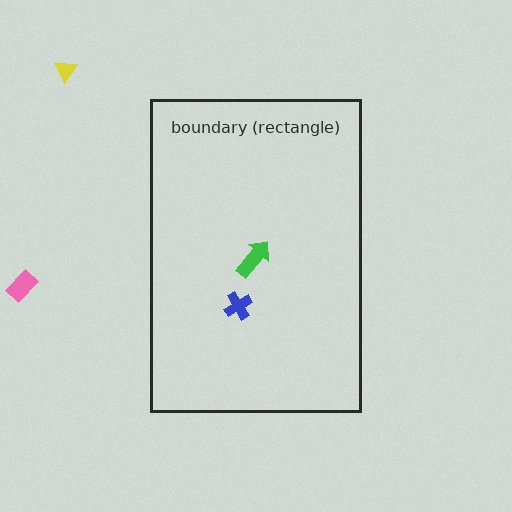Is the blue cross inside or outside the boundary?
Inside.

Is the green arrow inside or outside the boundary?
Inside.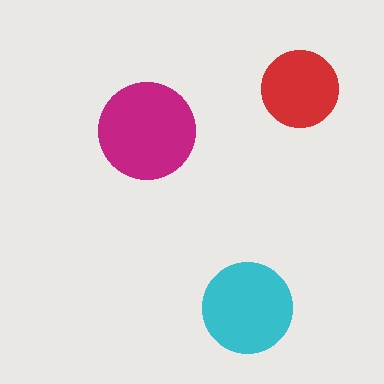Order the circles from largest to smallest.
the magenta one, the cyan one, the red one.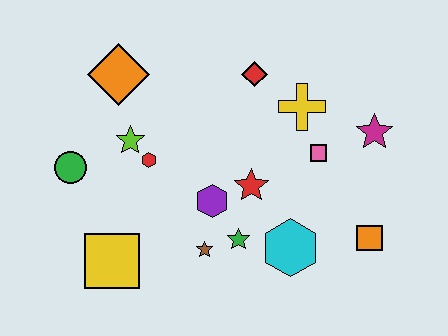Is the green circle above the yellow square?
Yes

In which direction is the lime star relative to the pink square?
The lime star is to the left of the pink square.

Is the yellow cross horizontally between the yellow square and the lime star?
No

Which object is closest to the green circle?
The lime star is closest to the green circle.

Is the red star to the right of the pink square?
No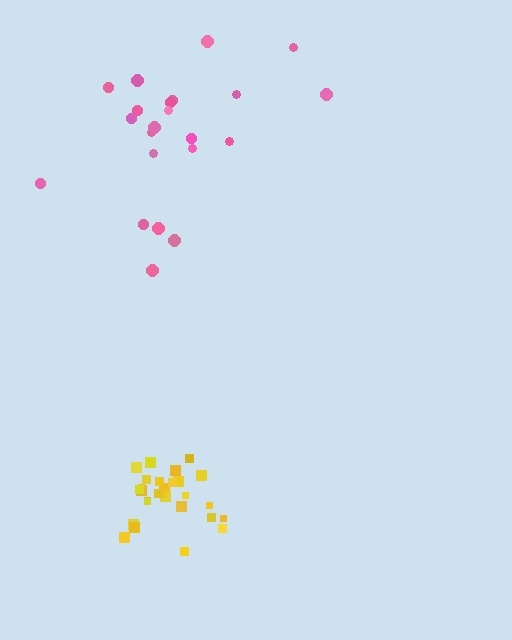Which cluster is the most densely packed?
Yellow.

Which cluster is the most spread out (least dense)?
Pink.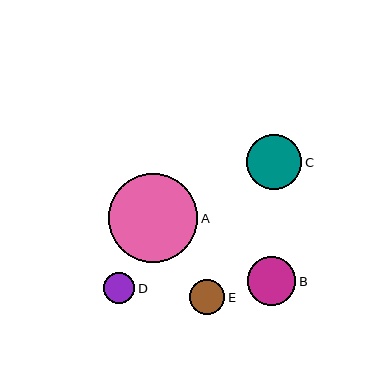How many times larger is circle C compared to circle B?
Circle C is approximately 1.1 times the size of circle B.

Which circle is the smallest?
Circle D is the smallest with a size of approximately 31 pixels.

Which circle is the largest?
Circle A is the largest with a size of approximately 89 pixels.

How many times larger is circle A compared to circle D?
Circle A is approximately 2.9 times the size of circle D.